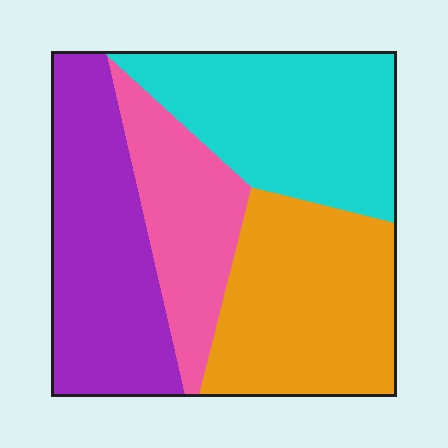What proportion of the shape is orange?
Orange takes up about one quarter (1/4) of the shape.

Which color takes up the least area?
Pink, at roughly 15%.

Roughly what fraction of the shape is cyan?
Cyan takes up about one quarter (1/4) of the shape.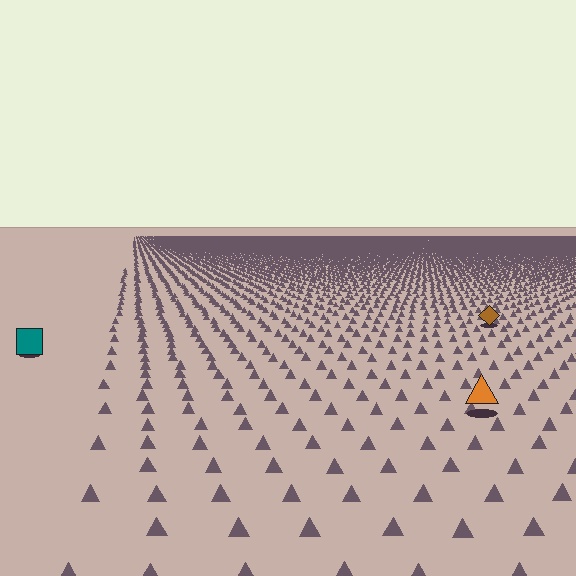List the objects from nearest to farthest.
From nearest to farthest: the orange triangle, the teal square, the brown diamond.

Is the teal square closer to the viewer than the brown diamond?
Yes. The teal square is closer — you can tell from the texture gradient: the ground texture is coarser near it.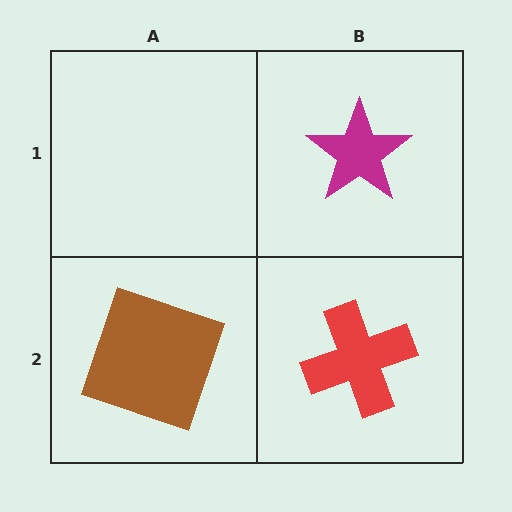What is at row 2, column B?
A red cross.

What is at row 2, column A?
A brown square.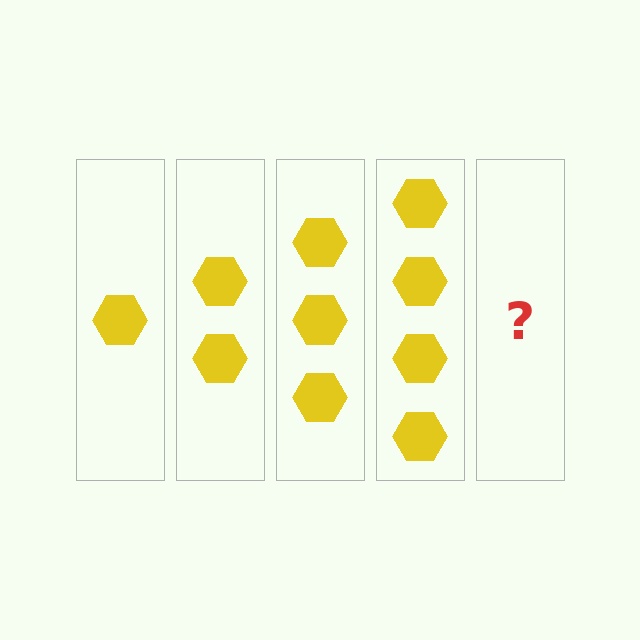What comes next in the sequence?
The next element should be 5 hexagons.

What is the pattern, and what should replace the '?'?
The pattern is that each step adds one more hexagon. The '?' should be 5 hexagons.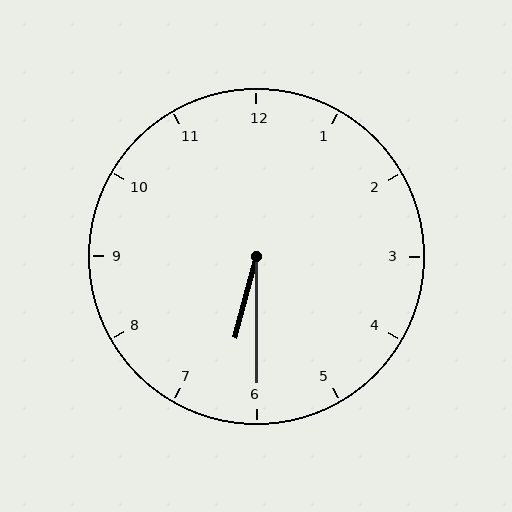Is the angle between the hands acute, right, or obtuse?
It is acute.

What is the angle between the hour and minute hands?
Approximately 15 degrees.